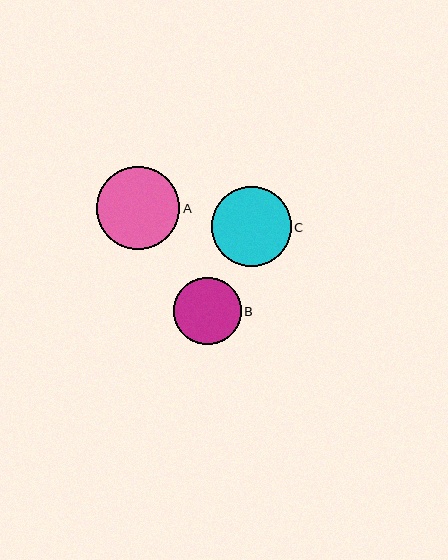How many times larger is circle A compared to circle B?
Circle A is approximately 1.2 times the size of circle B.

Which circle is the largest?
Circle A is the largest with a size of approximately 83 pixels.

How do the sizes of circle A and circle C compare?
Circle A and circle C are approximately the same size.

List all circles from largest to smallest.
From largest to smallest: A, C, B.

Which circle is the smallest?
Circle B is the smallest with a size of approximately 67 pixels.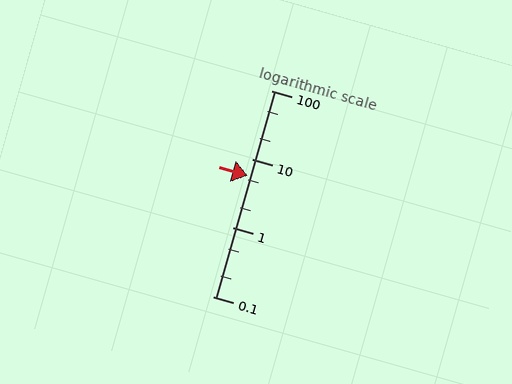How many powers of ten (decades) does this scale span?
The scale spans 3 decades, from 0.1 to 100.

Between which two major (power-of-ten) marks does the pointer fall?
The pointer is between 1 and 10.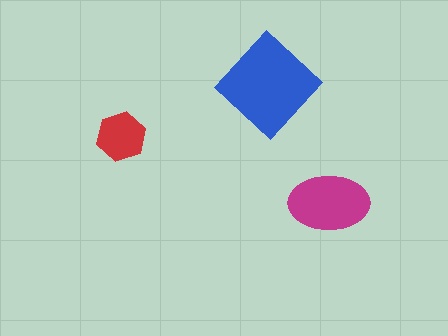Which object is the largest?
The blue diamond.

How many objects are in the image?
There are 3 objects in the image.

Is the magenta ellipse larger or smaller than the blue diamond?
Smaller.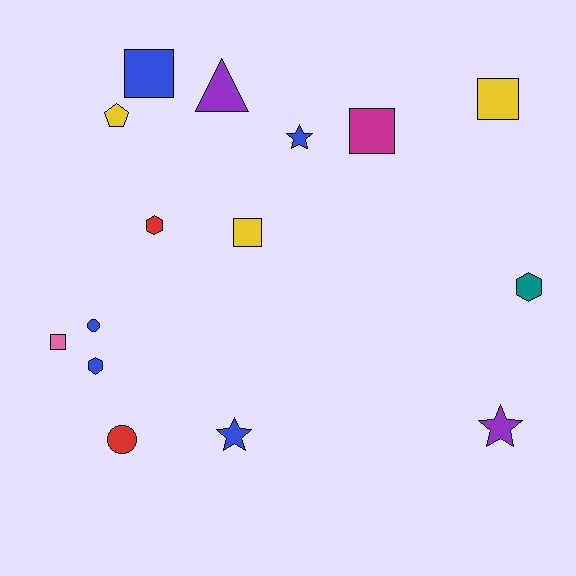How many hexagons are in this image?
There are 3 hexagons.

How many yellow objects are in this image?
There are 3 yellow objects.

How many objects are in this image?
There are 15 objects.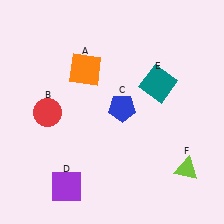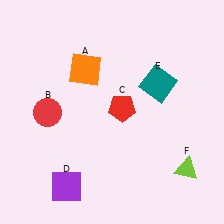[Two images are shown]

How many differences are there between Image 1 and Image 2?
There is 1 difference between the two images.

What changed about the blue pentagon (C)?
In Image 1, C is blue. In Image 2, it changed to red.